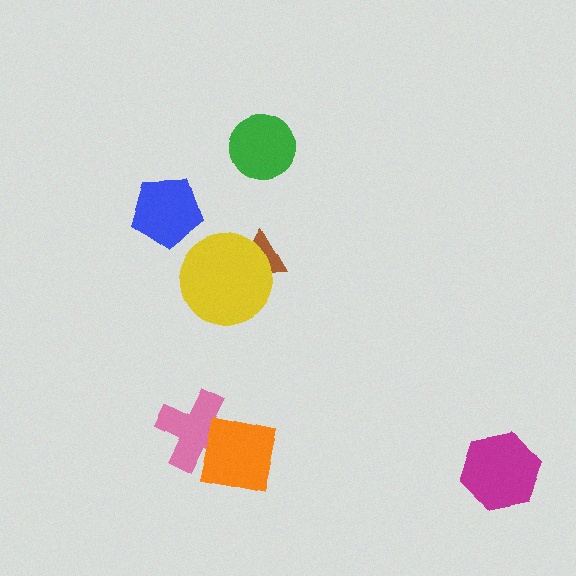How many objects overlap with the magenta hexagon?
0 objects overlap with the magenta hexagon.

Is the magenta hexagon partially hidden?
No, no other shape covers it.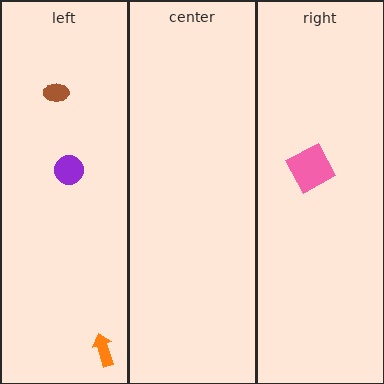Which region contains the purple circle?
The left region.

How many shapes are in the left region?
3.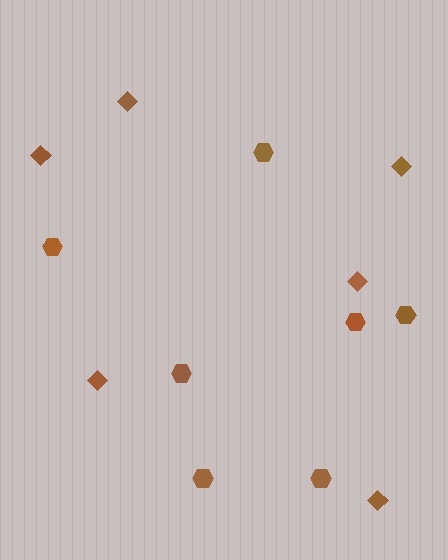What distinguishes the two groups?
There are 2 groups: one group of diamonds (6) and one group of hexagons (7).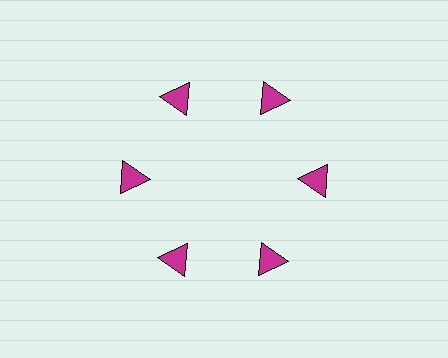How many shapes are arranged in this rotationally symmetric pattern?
There are 6 shapes, arranged in 6 groups of 1.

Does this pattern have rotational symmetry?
Yes, this pattern has 6-fold rotational symmetry. It looks the same after rotating 60 degrees around the center.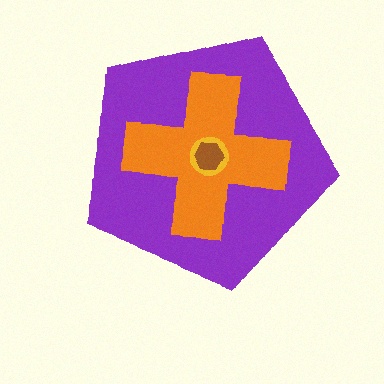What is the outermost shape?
The purple pentagon.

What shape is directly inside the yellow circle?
The brown hexagon.